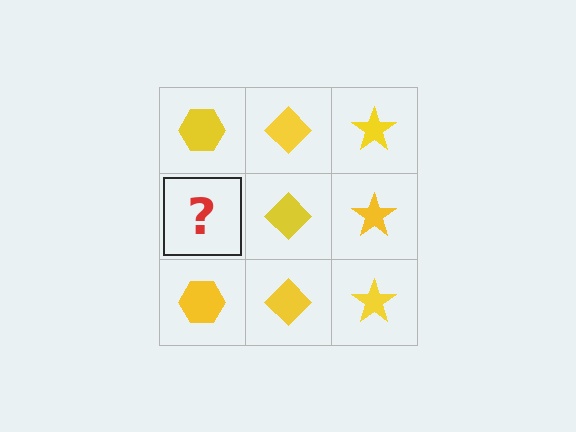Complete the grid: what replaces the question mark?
The question mark should be replaced with a yellow hexagon.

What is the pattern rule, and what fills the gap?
The rule is that each column has a consistent shape. The gap should be filled with a yellow hexagon.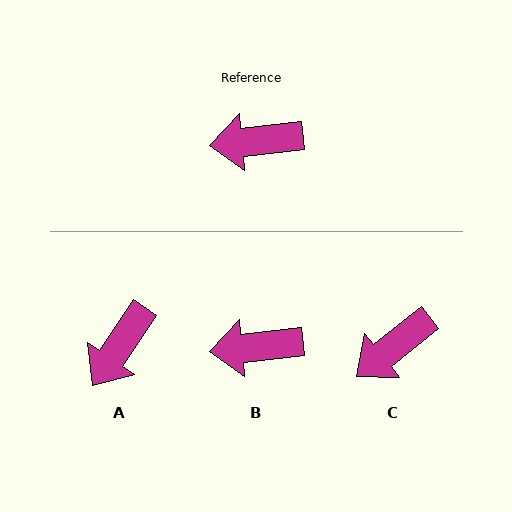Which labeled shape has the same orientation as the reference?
B.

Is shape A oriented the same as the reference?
No, it is off by about 50 degrees.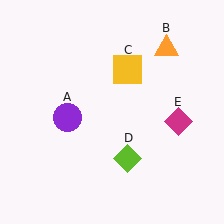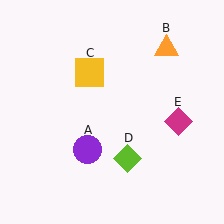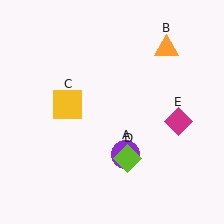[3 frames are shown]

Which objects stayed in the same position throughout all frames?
Orange triangle (object B) and lime diamond (object D) and magenta diamond (object E) remained stationary.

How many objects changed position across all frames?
2 objects changed position: purple circle (object A), yellow square (object C).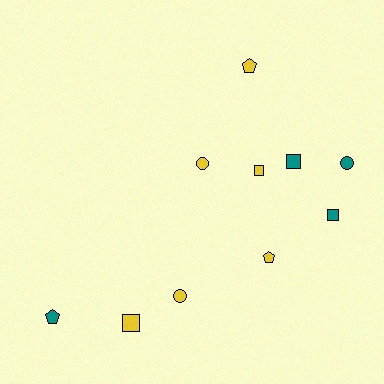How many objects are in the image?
There are 10 objects.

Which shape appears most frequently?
Square, with 4 objects.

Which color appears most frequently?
Yellow, with 6 objects.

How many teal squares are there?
There are 2 teal squares.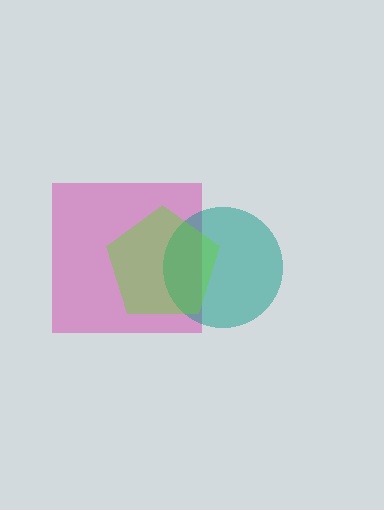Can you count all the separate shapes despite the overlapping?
Yes, there are 3 separate shapes.